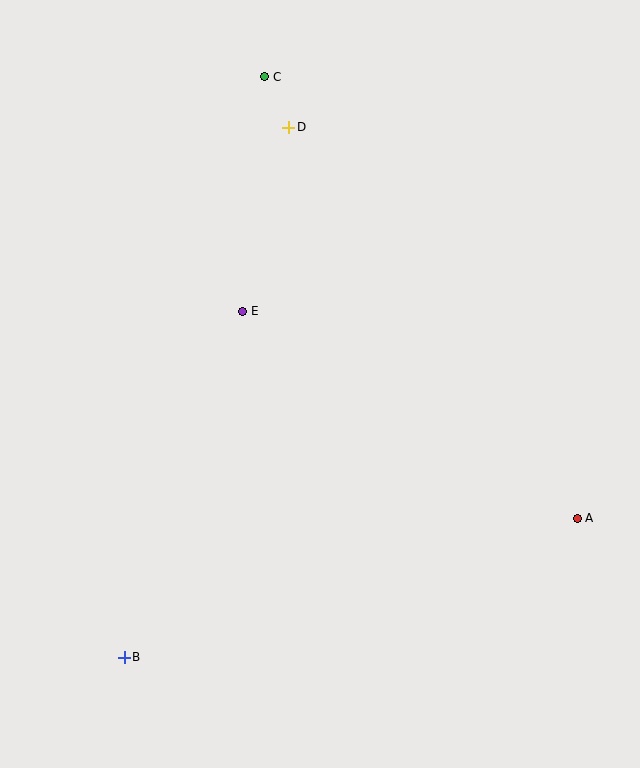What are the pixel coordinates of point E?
Point E is at (243, 311).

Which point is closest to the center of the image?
Point E at (243, 311) is closest to the center.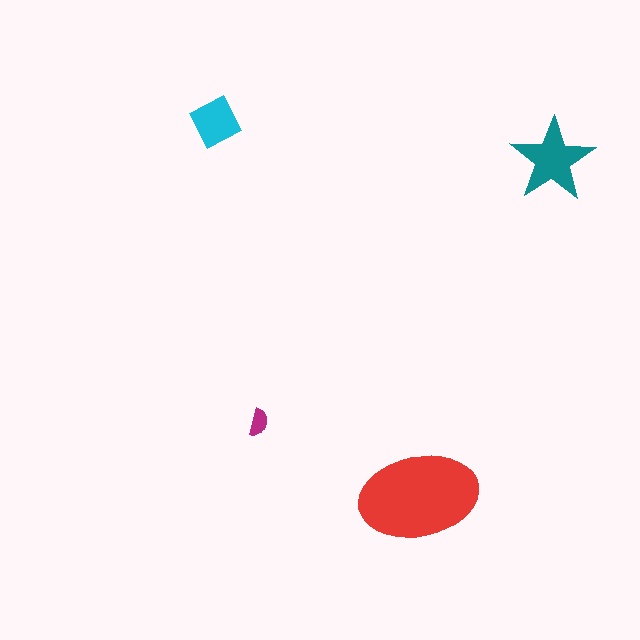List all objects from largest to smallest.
The red ellipse, the teal star, the cyan square, the magenta semicircle.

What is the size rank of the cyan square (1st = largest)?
3rd.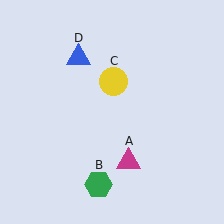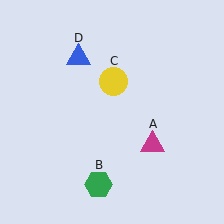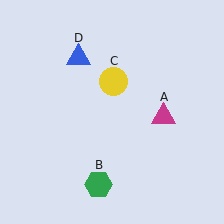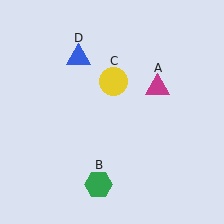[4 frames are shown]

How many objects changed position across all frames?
1 object changed position: magenta triangle (object A).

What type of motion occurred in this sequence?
The magenta triangle (object A) rotated counterclockwise around the center of the scene.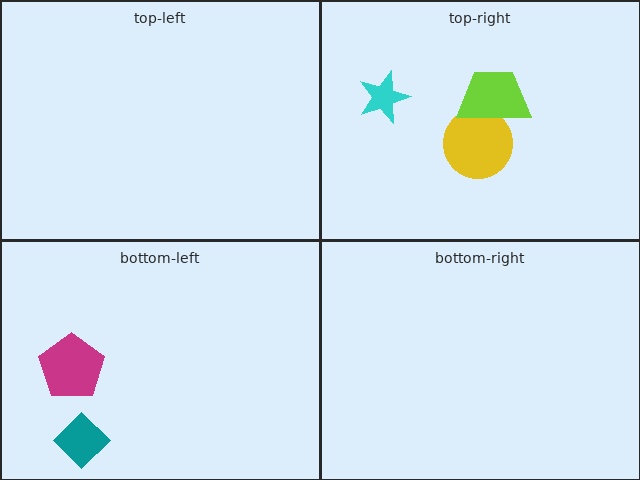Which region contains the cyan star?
The top-right region.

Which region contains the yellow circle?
The top-right region.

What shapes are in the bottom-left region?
The teal diamond, the magenta pentagon.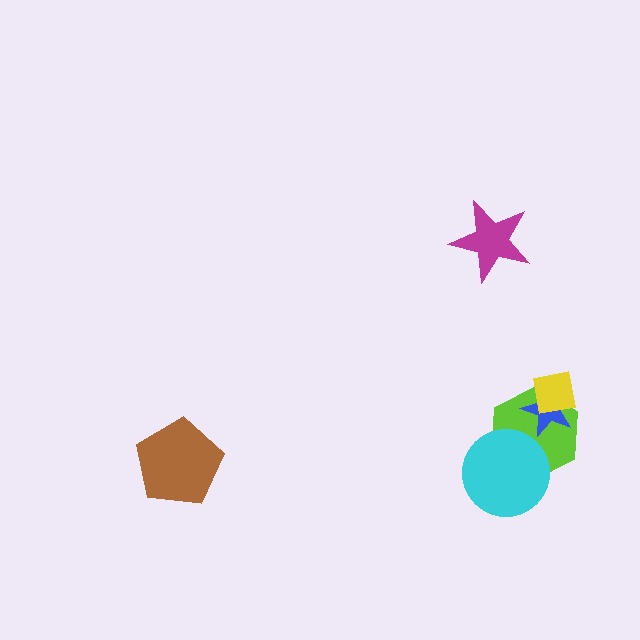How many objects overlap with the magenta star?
0 objects overlap with the magenta star.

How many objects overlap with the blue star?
2 objects overlap with the blue star.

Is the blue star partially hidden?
Yes, it is partially covered by another shape.